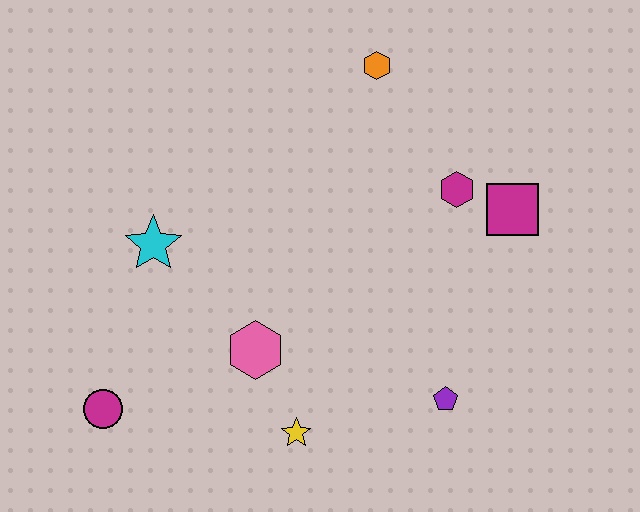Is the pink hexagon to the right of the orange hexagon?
No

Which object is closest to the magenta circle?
The pink hexagon is closest to the magenta circle.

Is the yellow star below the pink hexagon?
Yes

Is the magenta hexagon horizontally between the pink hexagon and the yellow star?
No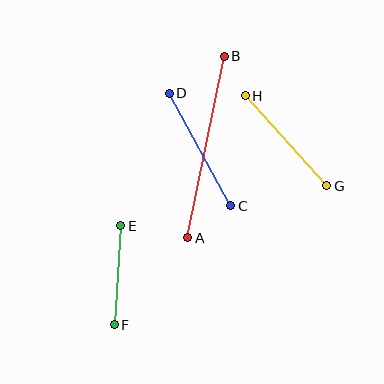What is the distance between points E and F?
The distance is approximately 99 pixels.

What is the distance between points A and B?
The distance is approximately 185 pixels.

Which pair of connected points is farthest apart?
Points A and B are farthest apart.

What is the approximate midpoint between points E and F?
The midpoint is at approximately (117, 275) pixels.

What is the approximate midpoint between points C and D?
The midpoint is at approximately (200, 149) pixels.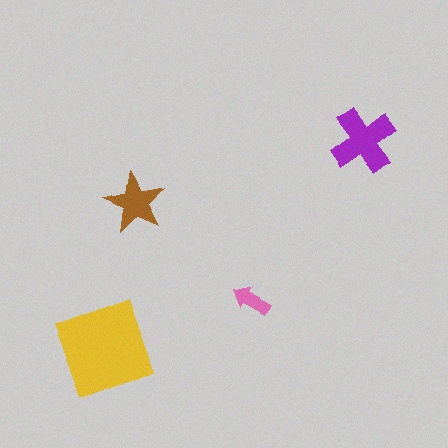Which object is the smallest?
The pink arrow.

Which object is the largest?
The yellow diamond.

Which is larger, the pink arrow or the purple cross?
The purple cross.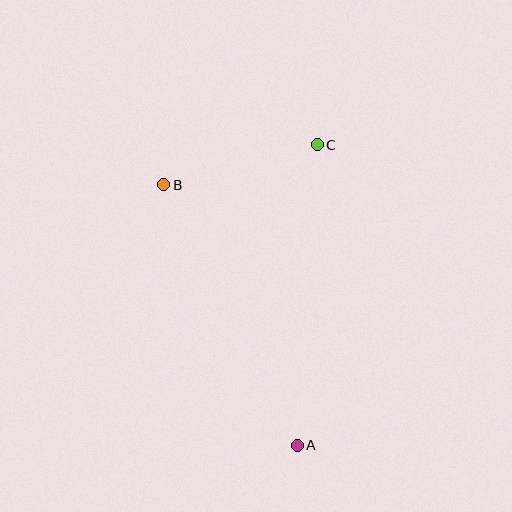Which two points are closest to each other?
Points B and C are closest to each other.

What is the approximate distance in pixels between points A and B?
The distance between A and B is approximately 293 pixels.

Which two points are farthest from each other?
Points A and C are farthest from each other.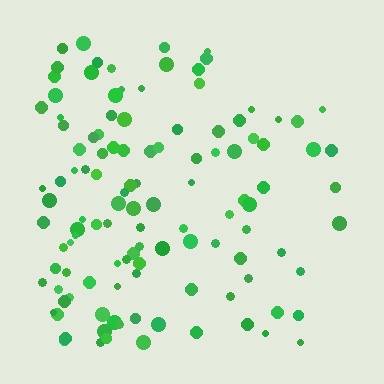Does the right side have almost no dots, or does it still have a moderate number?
Still a moderate number, just noticeably fewer than the left.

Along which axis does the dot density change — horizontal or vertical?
Horizontal.